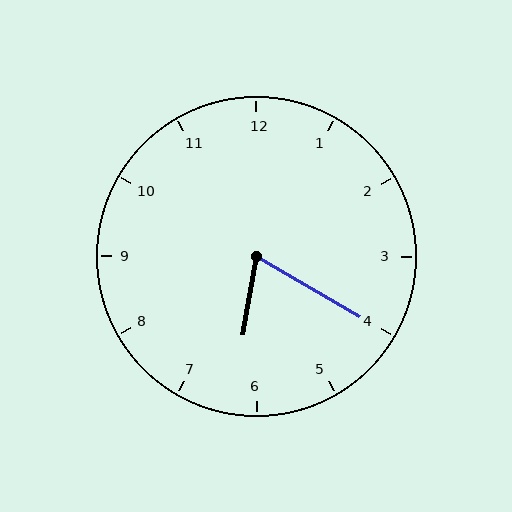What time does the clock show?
6:20.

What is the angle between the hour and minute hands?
Approximately 70 degrees.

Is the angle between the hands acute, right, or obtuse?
It is acute.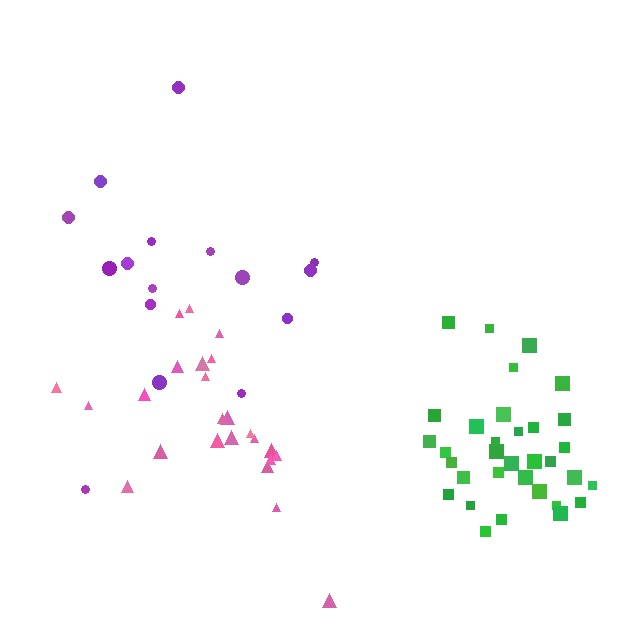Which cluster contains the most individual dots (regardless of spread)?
Green (33).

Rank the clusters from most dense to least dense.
green, pink, purple.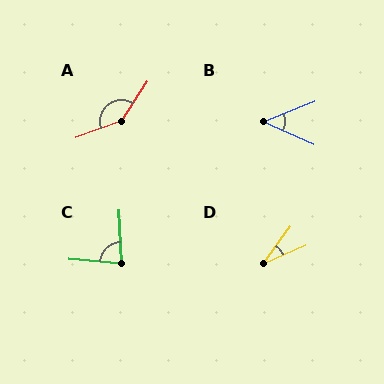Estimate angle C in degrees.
Approximately 82 degrees.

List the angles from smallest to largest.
D (30°), B (46°), C (82°), A (143°).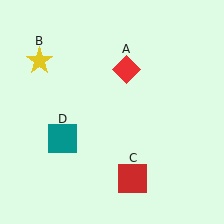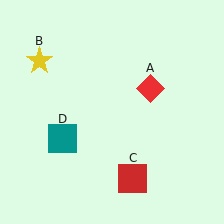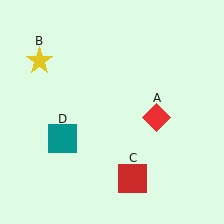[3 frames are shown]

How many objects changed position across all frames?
1 object changed position: red diamond (object A).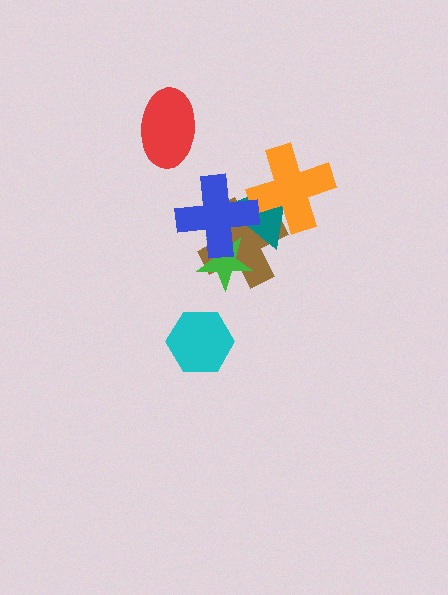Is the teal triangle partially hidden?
Yes, it is partially covered by another shape.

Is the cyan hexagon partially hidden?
No, no other shape covers it.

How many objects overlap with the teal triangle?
3 objects overlap with the teal triangle.